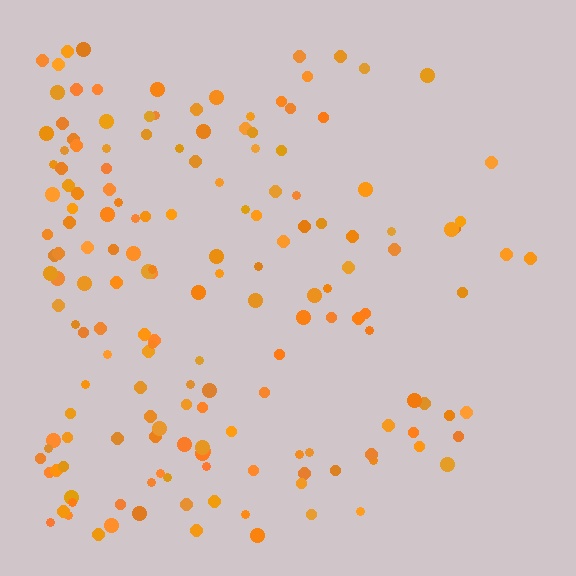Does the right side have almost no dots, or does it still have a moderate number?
Still a moderate number, just noticeably fewer than the left.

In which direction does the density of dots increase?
From right to left, with the left side densest.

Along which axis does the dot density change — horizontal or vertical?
Horizontal.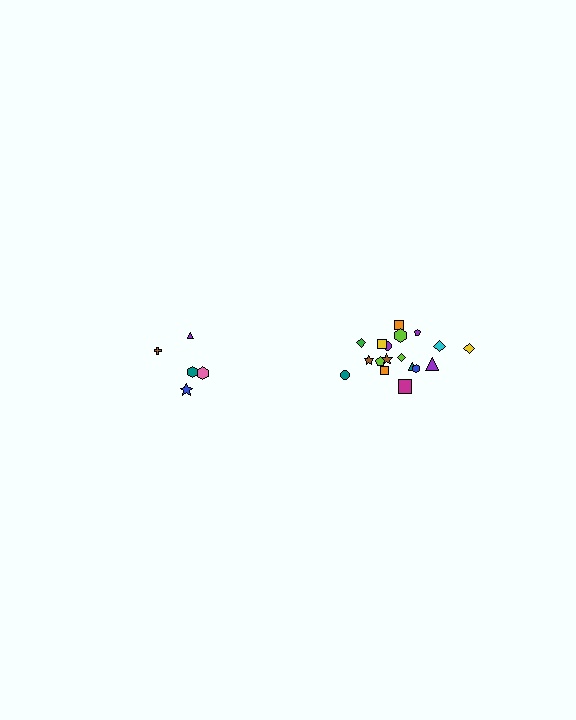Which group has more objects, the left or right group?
The right group.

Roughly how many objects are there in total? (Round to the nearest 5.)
Roughly 25 objects in total.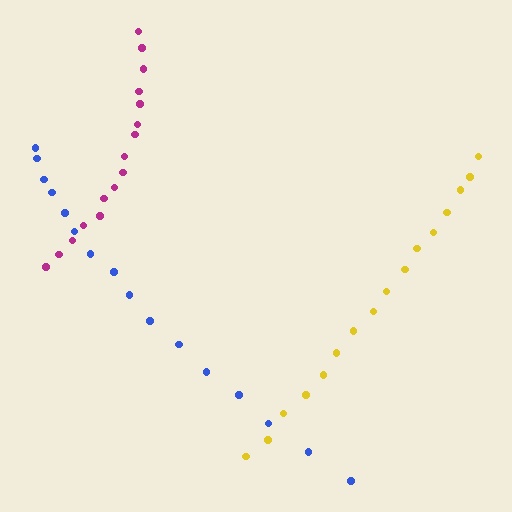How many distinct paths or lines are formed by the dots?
There are 3 distinct paths.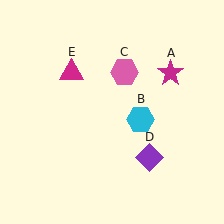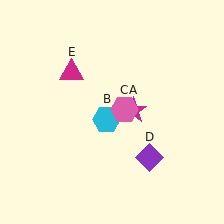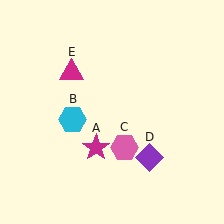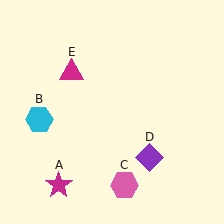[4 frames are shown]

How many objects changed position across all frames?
3 objects changed position: magenta star (object A), cyan hexagon (object B), pink hexagon (object C).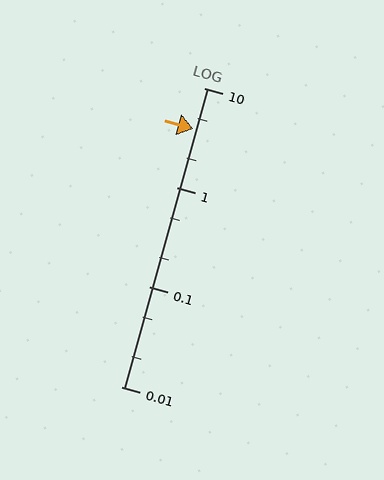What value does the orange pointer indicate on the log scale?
The pointer indicates approximately 3.9.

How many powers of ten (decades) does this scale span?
The scale spans 3 decades, from 0.01 to 10.